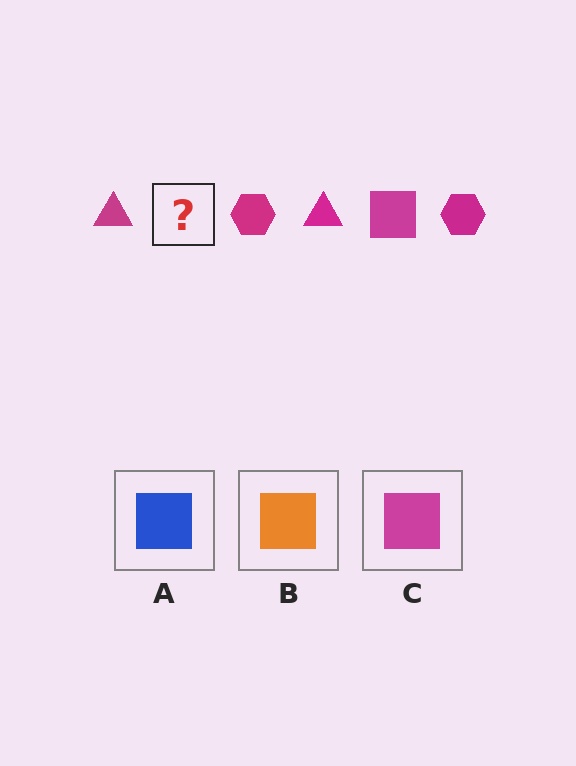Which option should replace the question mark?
Option C.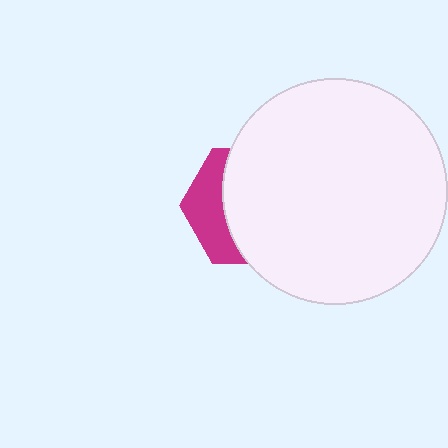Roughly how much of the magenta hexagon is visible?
A small part of it is visible (roughly 32%).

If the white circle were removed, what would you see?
You would see the complete magenta hexagon.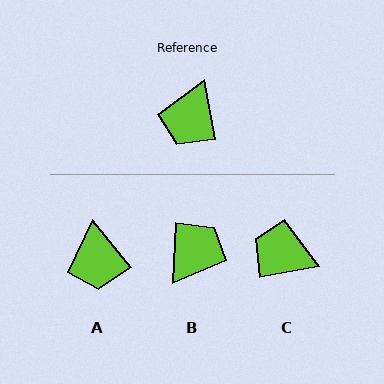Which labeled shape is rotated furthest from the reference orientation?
B, about 167 degrees away.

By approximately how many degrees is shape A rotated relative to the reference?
Approximately 28 degrees counter-clockwise.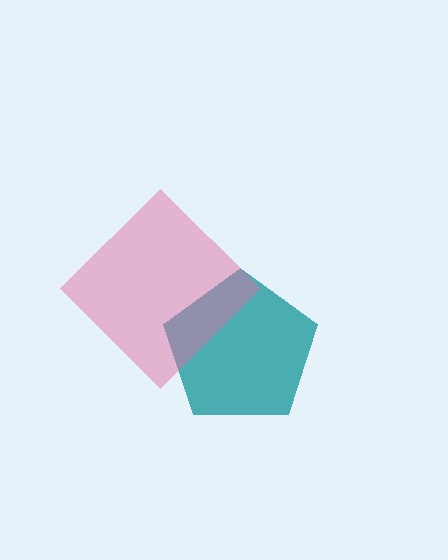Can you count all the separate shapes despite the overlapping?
Yes, there are 2 separate shapes.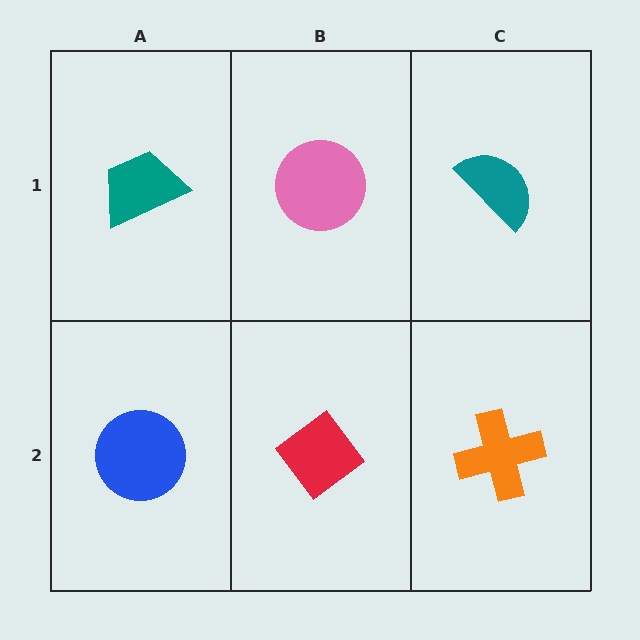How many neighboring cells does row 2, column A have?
2.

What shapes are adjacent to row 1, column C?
An orange cross (row 2, column C), a pink circle (row 1, column B).